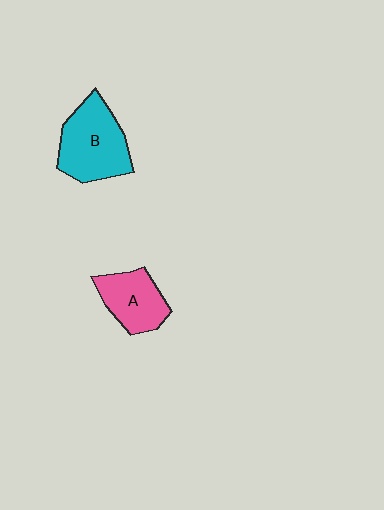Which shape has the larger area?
Shape B (cyan).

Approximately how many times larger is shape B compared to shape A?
Approximately 1.4 times.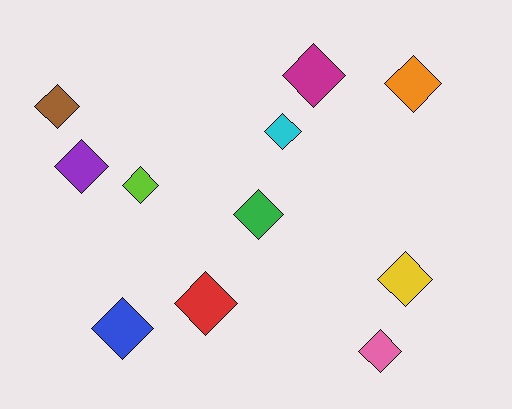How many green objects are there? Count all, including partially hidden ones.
There is 1 green object.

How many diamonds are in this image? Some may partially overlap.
There are 11 diamonds.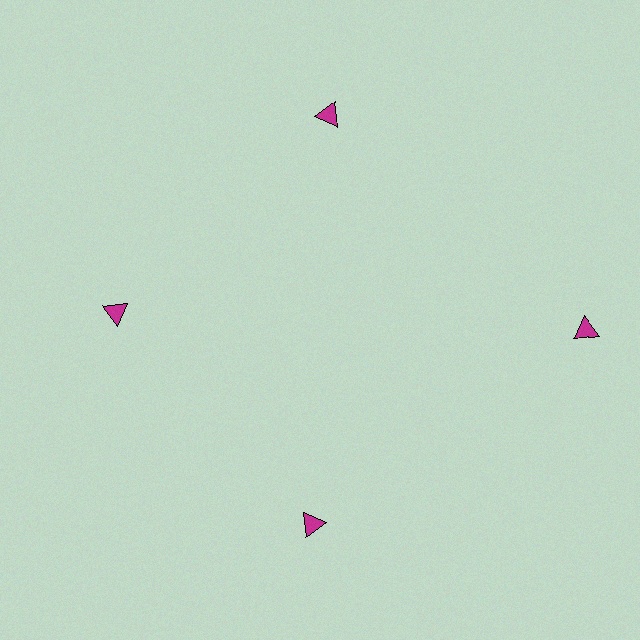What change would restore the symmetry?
The symmetry would be restored by moving it inward, back onto the ring so that all 4 triangles sit at equal angles and equal distance from the center.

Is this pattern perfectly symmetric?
No. The 4 magenta triangles are arranged in a ring, but one element near the 3 o'clock position is pushed outward from the center, breaking the 4-fold rotational symmetry.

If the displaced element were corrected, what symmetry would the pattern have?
It would have 4-fold rotational symmetry — the pattern would map onto itself every 90 degrees.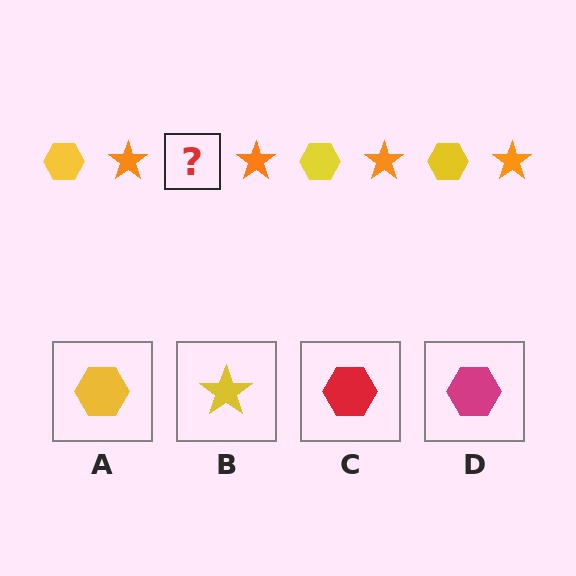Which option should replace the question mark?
Option A.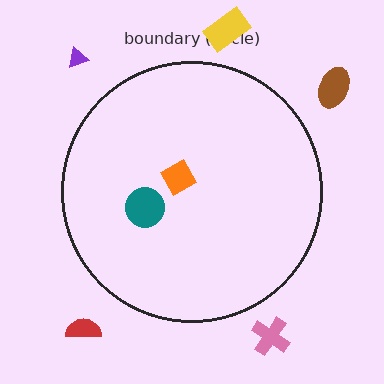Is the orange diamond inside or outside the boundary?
Inside.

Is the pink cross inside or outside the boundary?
Outside.